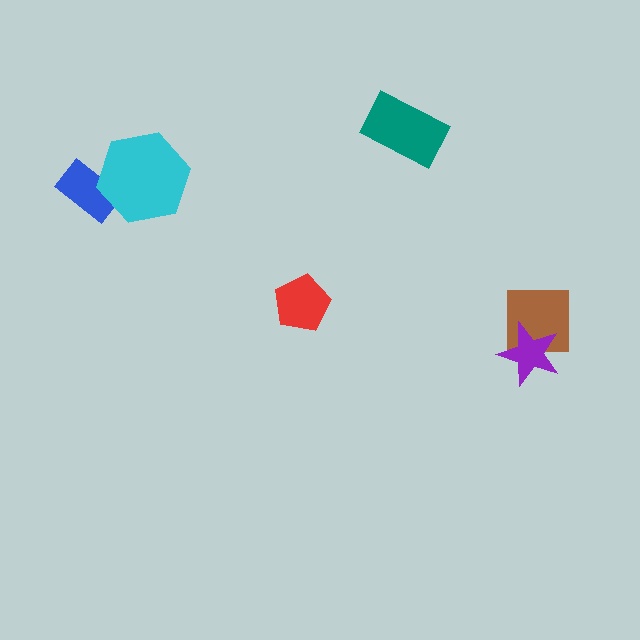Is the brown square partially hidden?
Yes, it is partially covered by another shape.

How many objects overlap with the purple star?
1 object overlaps with the purple star.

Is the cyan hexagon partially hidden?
No, no other shape covers it.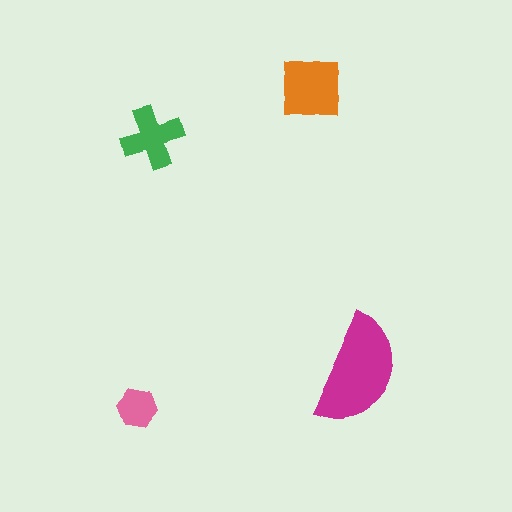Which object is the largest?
The magenta semicircle.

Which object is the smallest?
The pink hexagon.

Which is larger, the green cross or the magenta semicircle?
The magenta semicircle.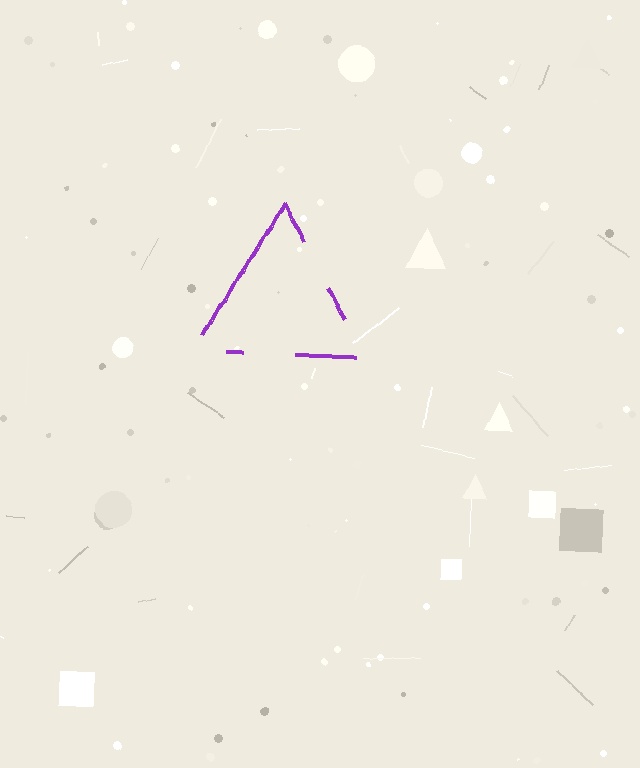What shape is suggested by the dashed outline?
The dashed outline suggests a triangle.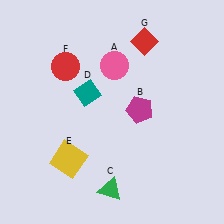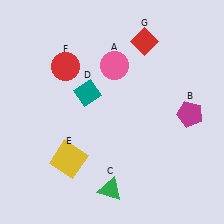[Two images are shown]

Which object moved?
The magenta pentagon (B) moved right.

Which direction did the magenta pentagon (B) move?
The magenta pentagon (B) moved right.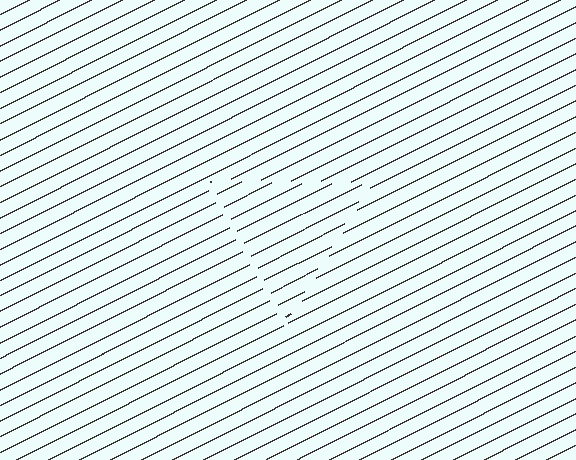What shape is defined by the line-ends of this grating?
An illusory triangle. The interior of the shape contains the same grating, shifted by half a period — the contour is defined by the phase discontinuity where line-ends from the inner and outer gratings abut.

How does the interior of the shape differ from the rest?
The interior of the shape contains the same grating, shifted by half a period — the contour is defined by the phase discontinuity where line-ends from the inner and outer gratings abut.